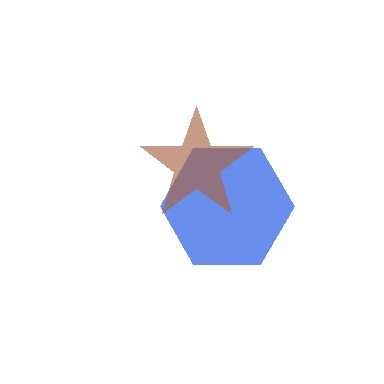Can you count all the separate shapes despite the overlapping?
Yes, there are 2 separate shapes.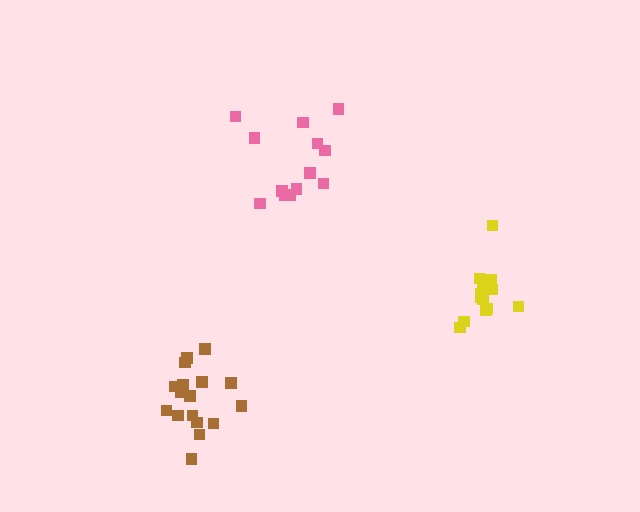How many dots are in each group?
Group 1: 14 dots, Group 2: 13 dots, Group 3: 17 dots (44 total).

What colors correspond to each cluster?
The clusters are colored: yellow, pink, brown.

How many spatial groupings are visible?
There are 3 spatial groupings.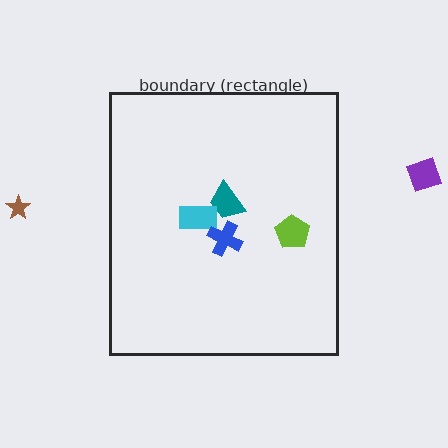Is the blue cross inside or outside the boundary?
Inside.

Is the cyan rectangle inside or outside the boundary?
Inside.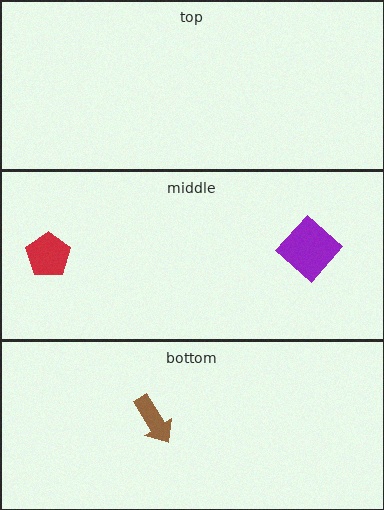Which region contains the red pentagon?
The middle region.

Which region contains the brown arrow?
The bottom region.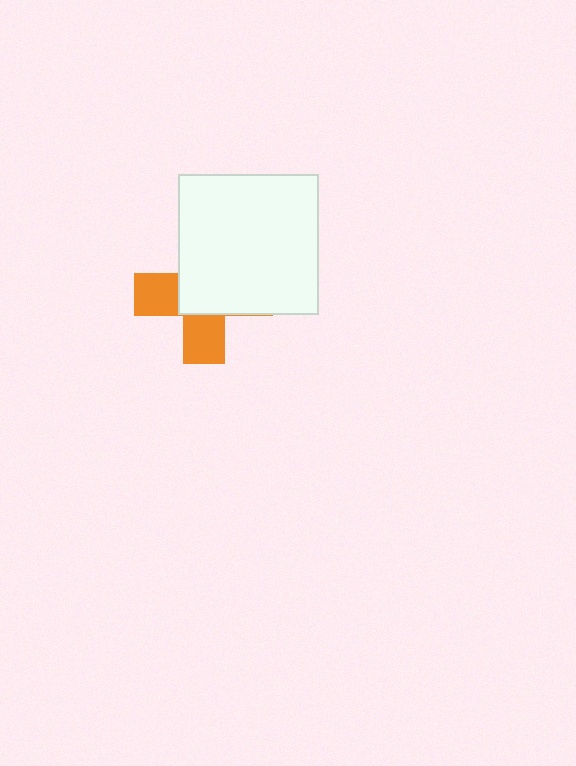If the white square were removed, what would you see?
You would see the complete orange cross.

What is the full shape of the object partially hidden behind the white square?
The partially hidden object is an orange cross.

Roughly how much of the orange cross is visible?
A small part of it is visible (roughly 39%).